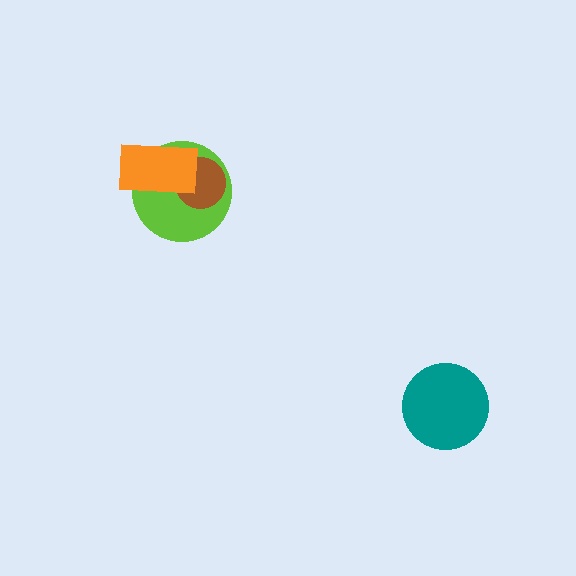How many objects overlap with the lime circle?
2 objects overlap with the lime circle.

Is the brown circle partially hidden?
Yes, it is partially covered by another shape.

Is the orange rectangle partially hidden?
No, no other shape covers it.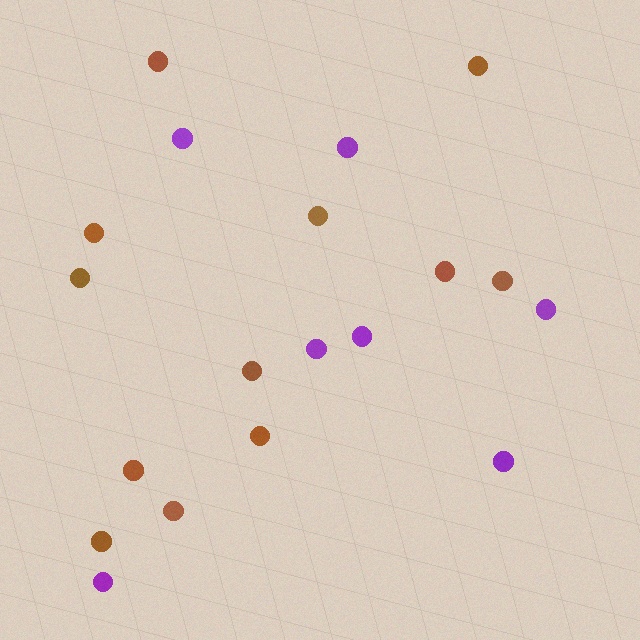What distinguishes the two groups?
There are 2 groups: one group of purple circles (7) and one group of brown circles (12).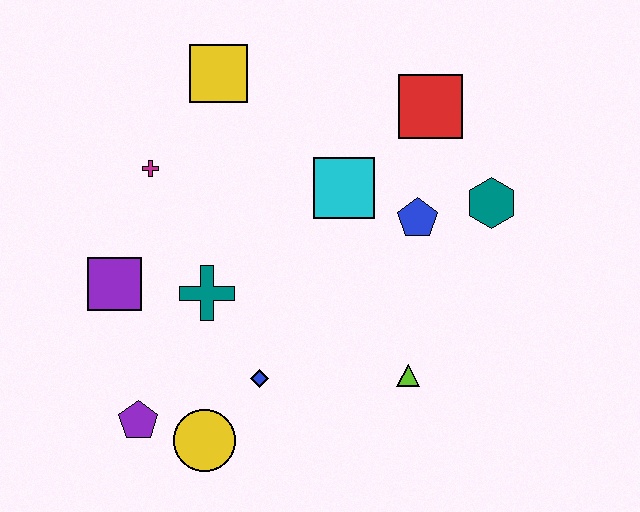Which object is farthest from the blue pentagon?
The purple pentagon is farthest from the blue pentagon.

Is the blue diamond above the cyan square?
No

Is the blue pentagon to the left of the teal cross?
No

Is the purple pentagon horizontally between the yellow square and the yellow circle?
No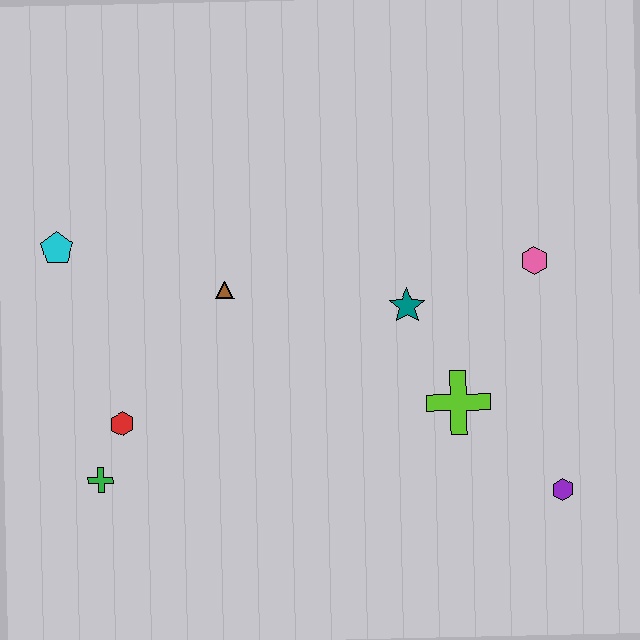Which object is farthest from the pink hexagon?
The green cross is farthest from the pink hexagon.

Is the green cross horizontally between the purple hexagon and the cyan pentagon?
Yes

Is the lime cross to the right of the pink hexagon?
No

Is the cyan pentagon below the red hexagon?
No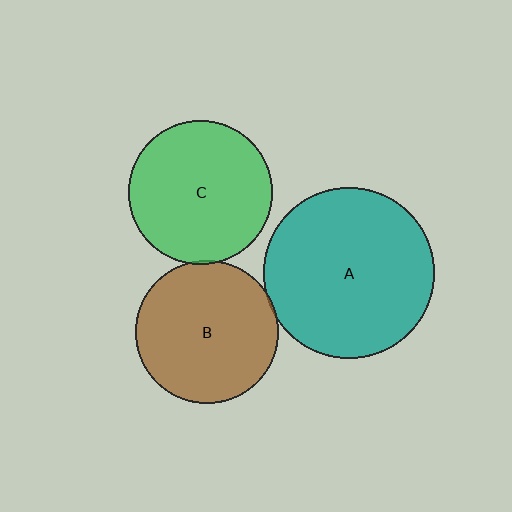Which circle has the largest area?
Circle A (teal).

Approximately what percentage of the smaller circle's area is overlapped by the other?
Approximately 5%.